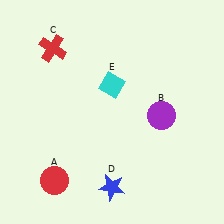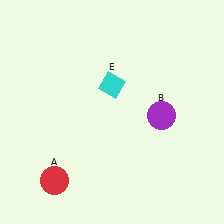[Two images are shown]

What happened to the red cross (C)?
The red cross (C) was removed in Image 2. It was in the top-left area of Image 1.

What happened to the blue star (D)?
The blue star (D) was removed in Image 2. It was in the bottom-left area of Image 1.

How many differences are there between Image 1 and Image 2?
There are 2 differences between the two images.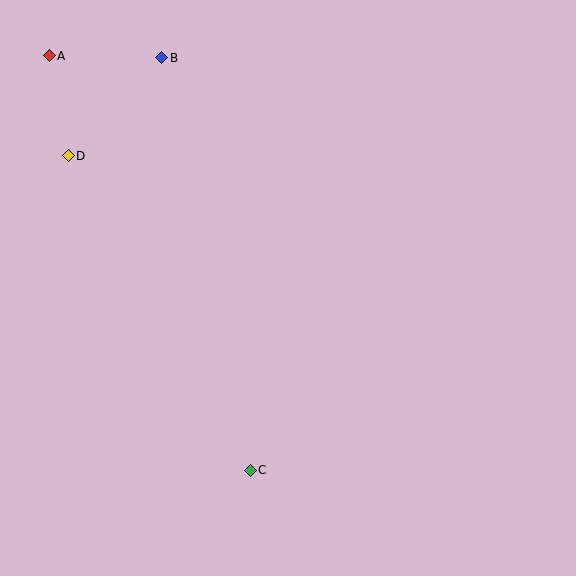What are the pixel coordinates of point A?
Point A is at (49, 56).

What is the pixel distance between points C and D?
The distance between C and D is 363 pixels.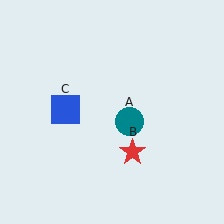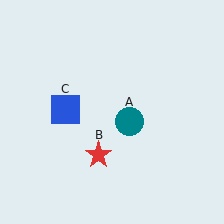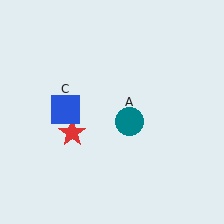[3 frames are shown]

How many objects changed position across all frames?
1 object changed position: red star (object B).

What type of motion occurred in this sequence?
The red star (object B) rotated clockwise around the center of the scene.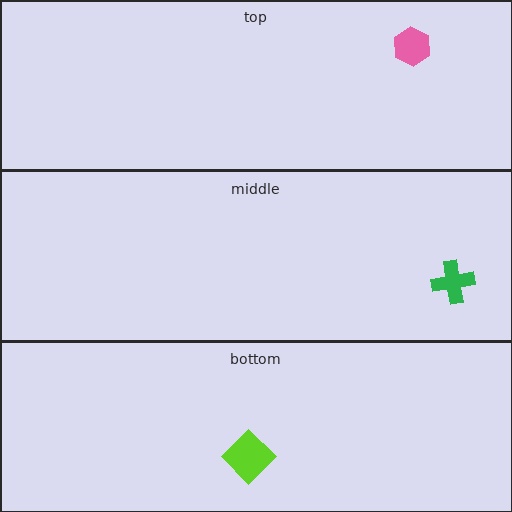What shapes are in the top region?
The pink hexagon.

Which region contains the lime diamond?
The bottom region.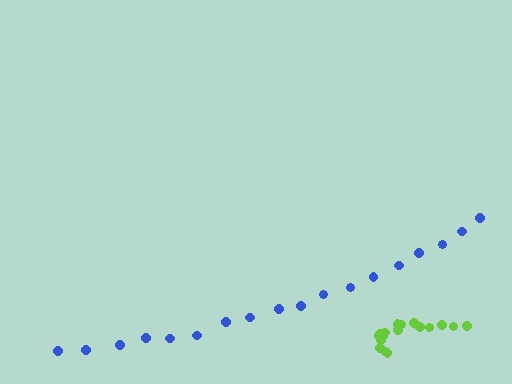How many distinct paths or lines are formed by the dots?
There are 2 distinct paths.